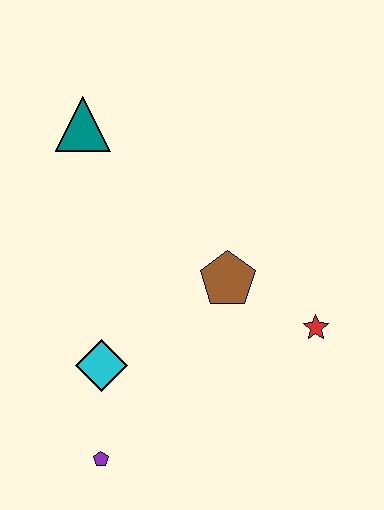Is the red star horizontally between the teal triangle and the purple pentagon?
No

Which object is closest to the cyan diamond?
The purple pentagon is closest to the cyan diamond.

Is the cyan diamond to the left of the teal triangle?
No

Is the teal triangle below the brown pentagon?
No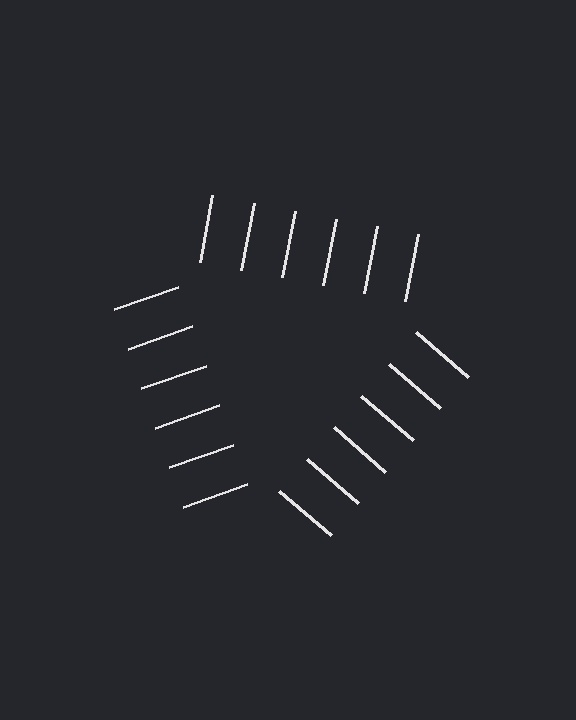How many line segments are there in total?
18 — 6 along each of the 3 edges.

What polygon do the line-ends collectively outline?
An illusory triangle — the line segments terminate on its edges but no continuous stroke is drawn.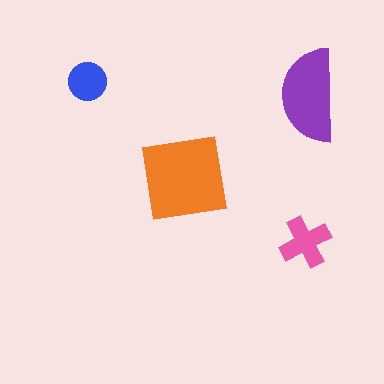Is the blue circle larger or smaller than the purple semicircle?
Smaller.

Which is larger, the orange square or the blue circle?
The orange square.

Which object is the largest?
The orange square.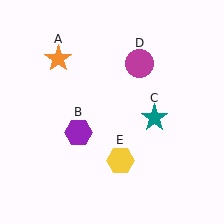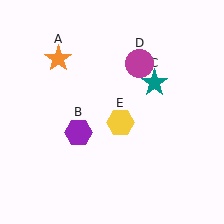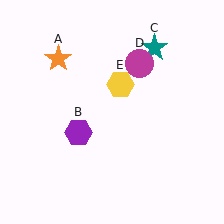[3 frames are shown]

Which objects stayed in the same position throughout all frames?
Orange star (object A) and purple hexagon (object B) and magenta circle (object D) remained stationary.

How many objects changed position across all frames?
2 objects changed position: teal star (object C), yellow hexagon (object E).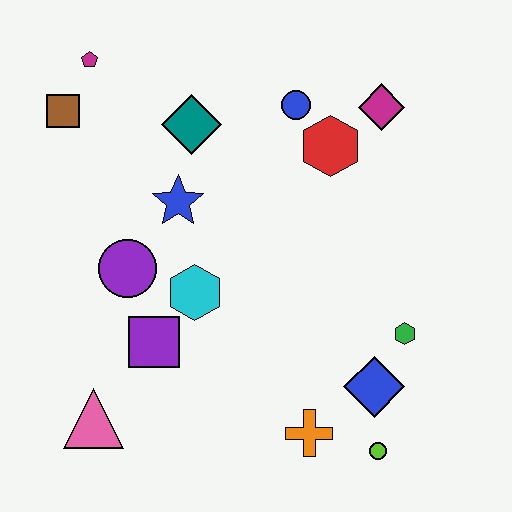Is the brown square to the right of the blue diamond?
No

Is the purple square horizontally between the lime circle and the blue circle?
No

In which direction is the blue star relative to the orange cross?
The blue star is above the orange cross.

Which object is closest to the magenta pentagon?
The brown square is closest to the magenta pentagon.